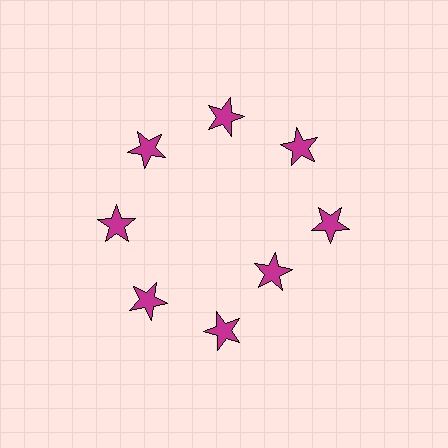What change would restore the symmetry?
The symmetry would be restored by moving it outward, back onto the ring so that all 8 stars sit at equal angles and equal distance from the center.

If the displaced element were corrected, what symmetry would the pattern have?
It would have 8-fold rotational symmetry — the pattern would map onto itself every 45 degrees.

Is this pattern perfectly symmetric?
No. The 8 magenta stars are arranged in a ring, but one element near the 4 o'clock position is pulled inward toward the center, breaking the 8-fold rotational symmetry.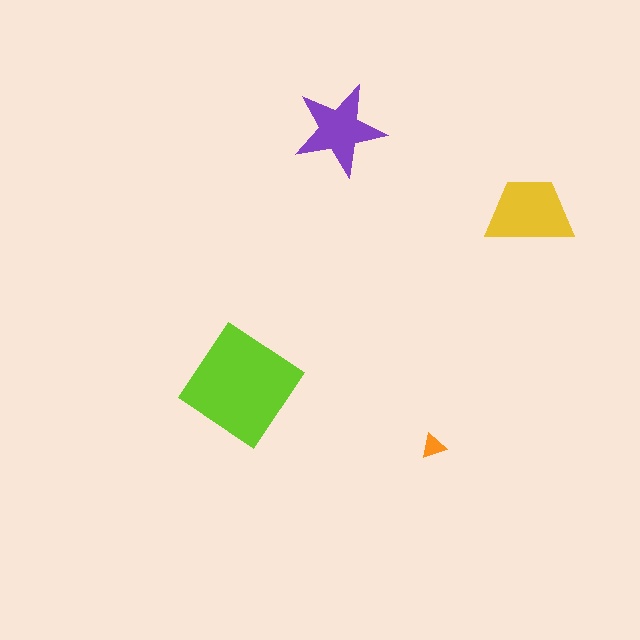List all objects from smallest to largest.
The orange triangle, the purple star, the yellow trapezoid, the lime diamond.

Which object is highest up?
The purple star is topmost.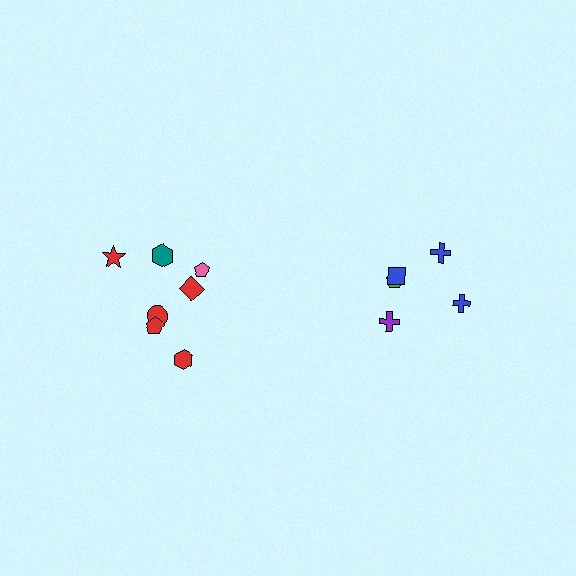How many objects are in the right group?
There are 5 objects.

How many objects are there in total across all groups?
There are 12 objects.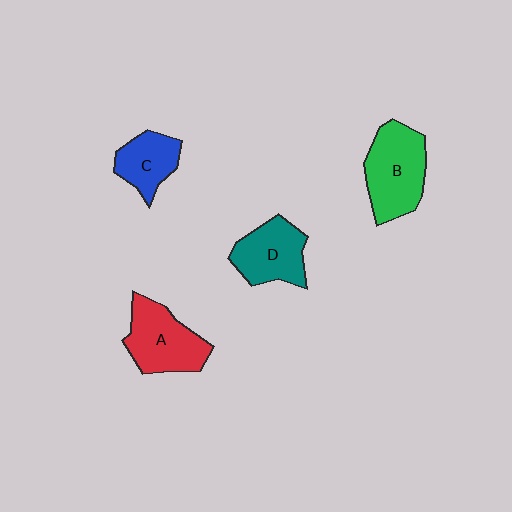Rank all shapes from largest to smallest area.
From largest to smallest: B (green), A (red), D (teal), C (blue).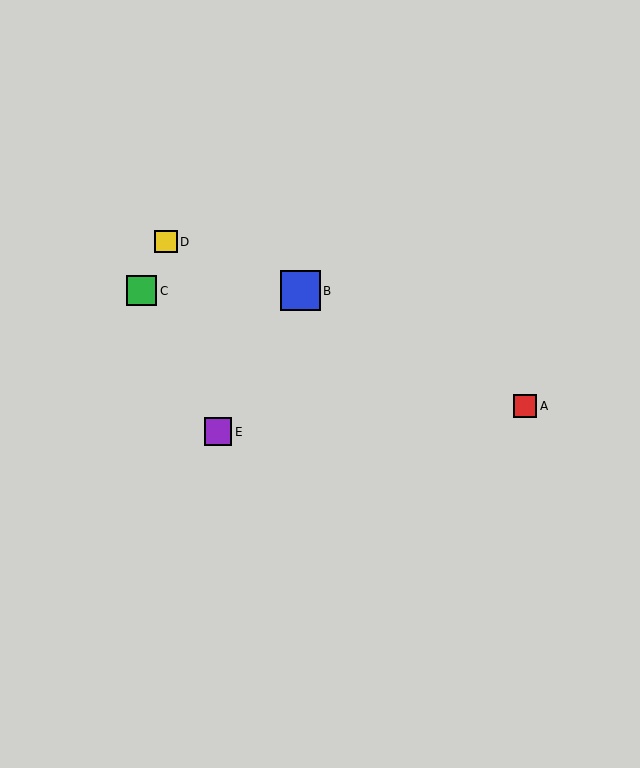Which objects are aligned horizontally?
Objects B, C are aligned horizontally.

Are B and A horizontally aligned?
No, B is at y≈291 and A is at y≈406.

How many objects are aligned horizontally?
2 objects (B, C) are aligned horizontally.